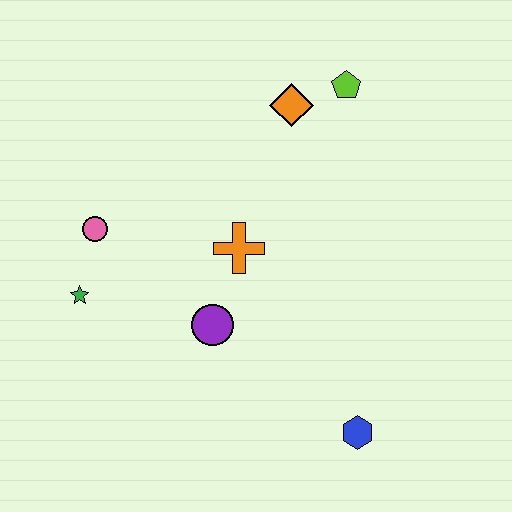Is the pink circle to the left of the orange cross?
Yes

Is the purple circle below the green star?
Yes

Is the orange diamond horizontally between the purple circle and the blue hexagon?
Yes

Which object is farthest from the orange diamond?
The blue hexagon is farthest from the orange diamond.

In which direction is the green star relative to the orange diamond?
The green star is to the left of the orange diamond.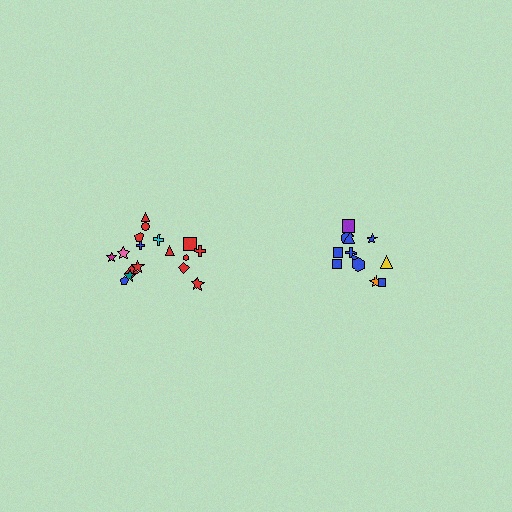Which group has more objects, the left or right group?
The left group.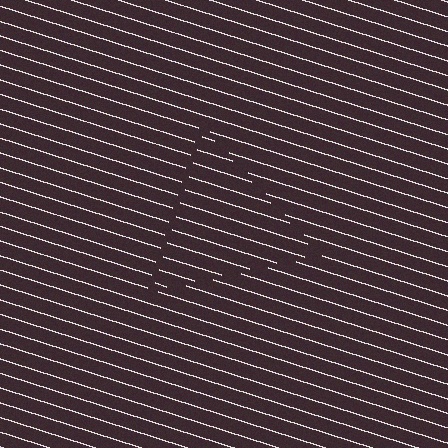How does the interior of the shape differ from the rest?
The interior of the shape contains the same grating, shifted by half a period — the contour is defined by the phase discontinuity where line-ends from the inner and outer gratings abut.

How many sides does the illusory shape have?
3 sides — the line-ends trace a triangle.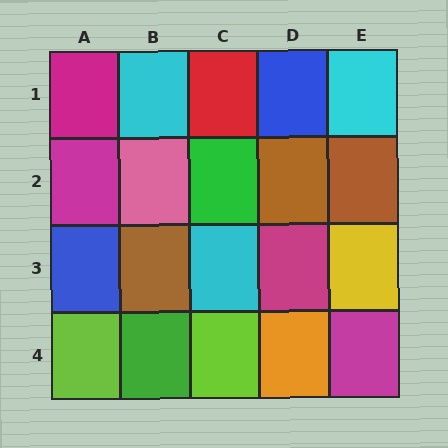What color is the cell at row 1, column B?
Cyan.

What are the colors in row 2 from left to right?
Magenta, pink, green, brown, brown.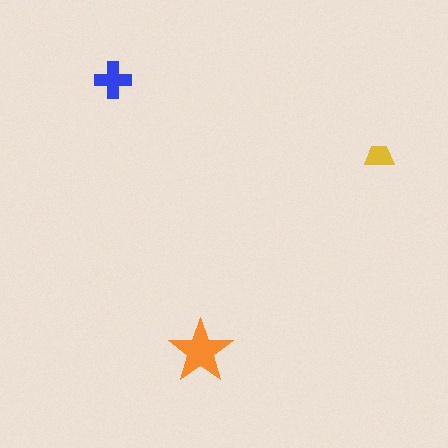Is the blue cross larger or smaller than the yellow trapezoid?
Larger.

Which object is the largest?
The orange star.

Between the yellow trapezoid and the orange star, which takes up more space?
The orange star.